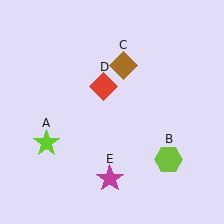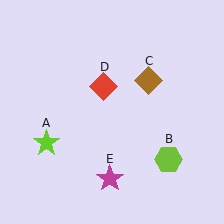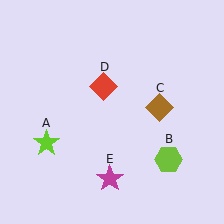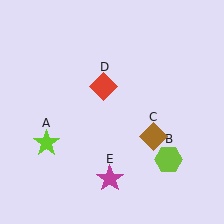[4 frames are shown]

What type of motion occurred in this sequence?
The brown diamond (object C) rotated clockwise around the center of the scene.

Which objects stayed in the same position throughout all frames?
Lime star (object A) and lime hexagon (object B) and red diamond (object D) and magenta star (object E) remained stationary.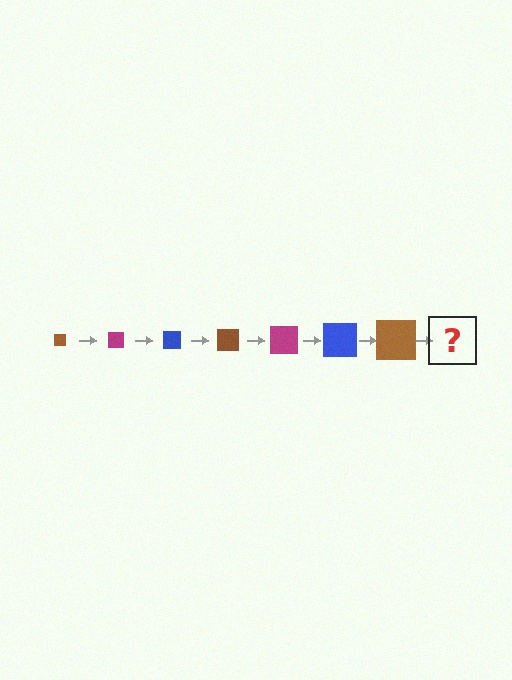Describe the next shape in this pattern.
It should be a magenta square, larger than the previous one.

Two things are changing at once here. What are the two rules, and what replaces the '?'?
The two rules are that the square grows larger each step and the color cycles through brown, magenta, and blue. The '?' should be a magenta square, larger than the previous one.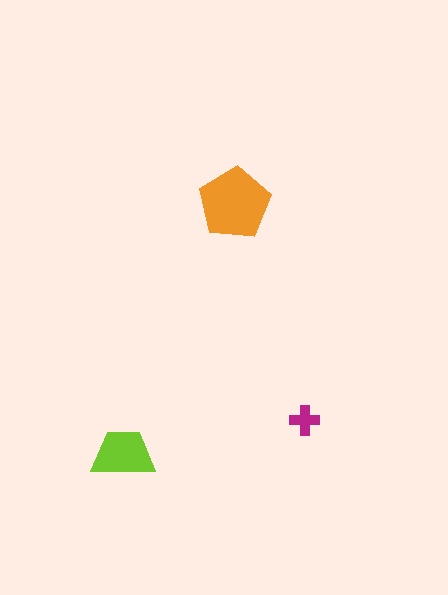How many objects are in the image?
There are 3 objects in the image.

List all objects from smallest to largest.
The magenta cross, the lime trapezoid, the orange pentagon.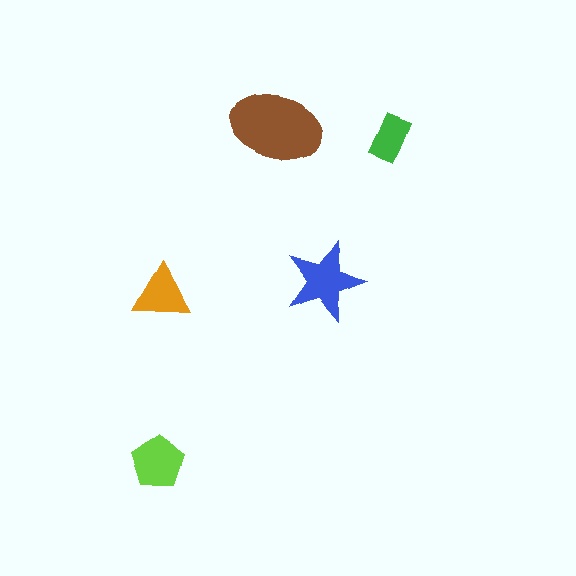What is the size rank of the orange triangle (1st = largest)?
4th.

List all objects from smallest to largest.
The green rectangle, the orange triangle, the lime pentagon, the blue star, the brown ellipse.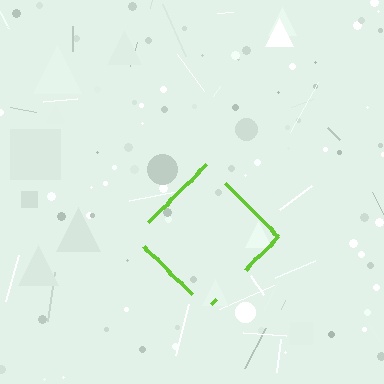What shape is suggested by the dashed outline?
The dashed outline suggests a diamond.